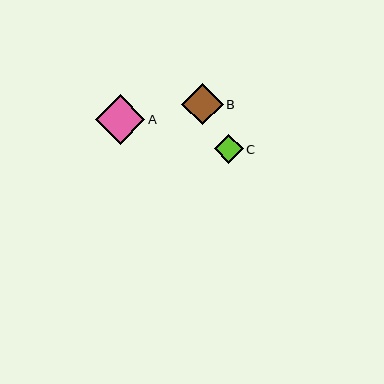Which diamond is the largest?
Diamond A is the largest with a size of approximately 49 pixels.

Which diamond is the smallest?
Diamond C is the smallest with a size of approximately 29 pixels.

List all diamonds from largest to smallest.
From largest to smallest: A, B, C.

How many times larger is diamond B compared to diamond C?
Diamond B is approximately 1.4 times the size of diamond C.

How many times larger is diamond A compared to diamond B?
Diamond A is approximately 1.2 times the size of diamond B.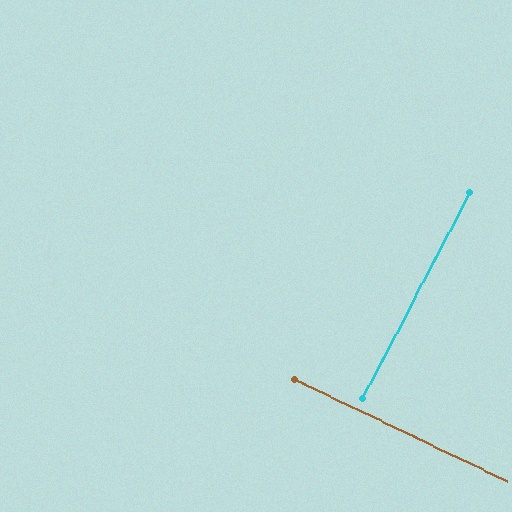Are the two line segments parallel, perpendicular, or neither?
Perpendicular — they meet at approximately 88°.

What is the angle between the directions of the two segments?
Approximately 88 degrees.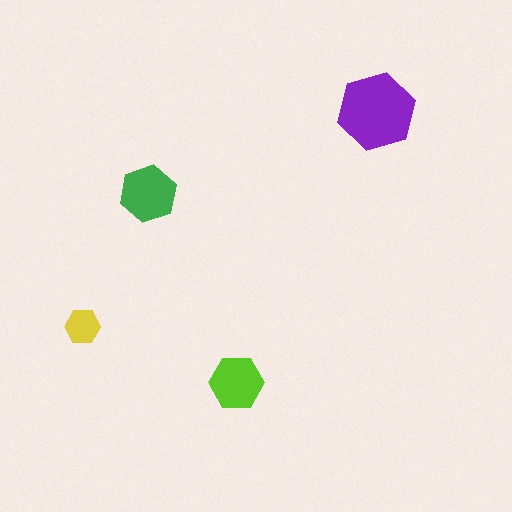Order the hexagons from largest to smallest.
the purple one, the green one, the lime one, the yellow one.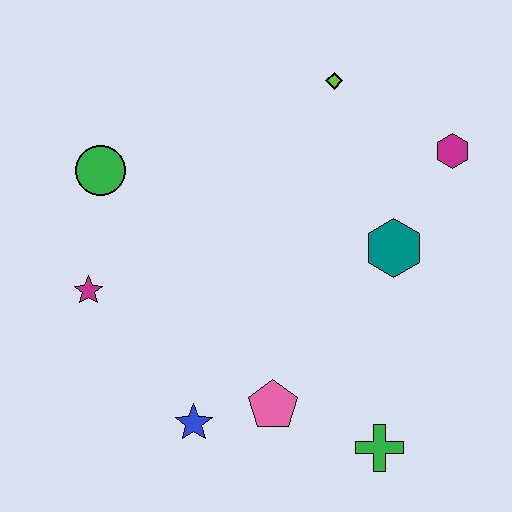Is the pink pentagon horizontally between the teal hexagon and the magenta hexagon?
No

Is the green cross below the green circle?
Yes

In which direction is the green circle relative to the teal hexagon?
The green circle is to the left of the teal hexagon.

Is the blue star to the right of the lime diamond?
No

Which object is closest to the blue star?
The pink pentagon is closest to the blue star.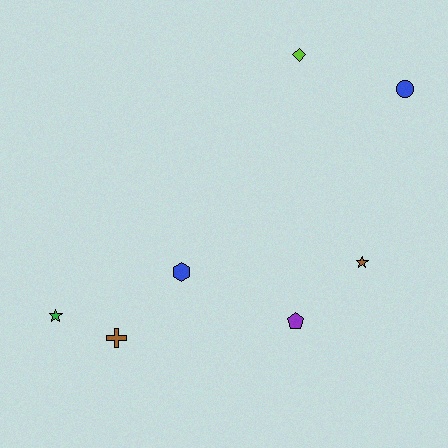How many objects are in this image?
There are 7 objects.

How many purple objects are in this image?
There is 1 purple object.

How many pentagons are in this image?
There is 1 pentagon.